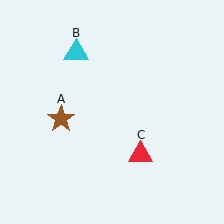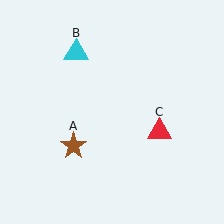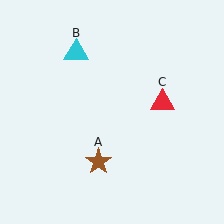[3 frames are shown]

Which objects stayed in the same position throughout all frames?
Cyan triangle (object B) remained stationary.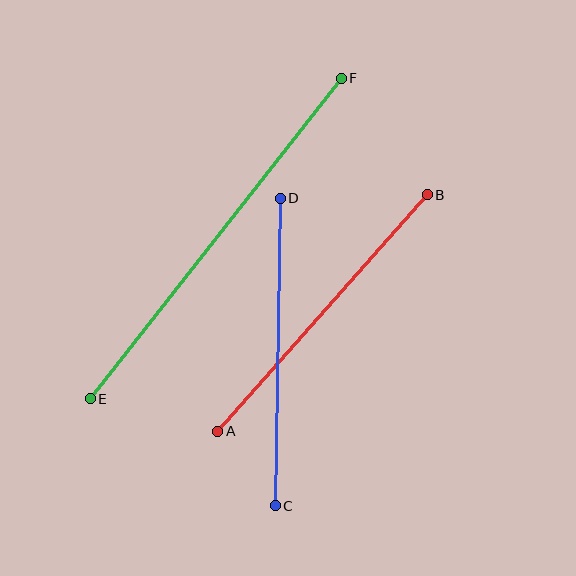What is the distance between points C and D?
The distance is approximately 308 pixels.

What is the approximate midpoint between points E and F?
The midpoint is at approximately (216, 238) pixels.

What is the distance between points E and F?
The distance is approximately 407 pixels.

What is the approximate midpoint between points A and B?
The midpoint is at approximately (323, 313) pixels.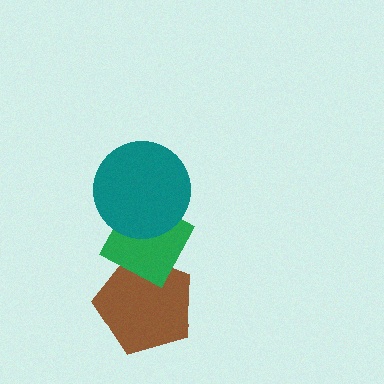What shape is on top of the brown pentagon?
The green diamond is on top of the brown pentagon.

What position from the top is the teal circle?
The teal circle is 1st from the top.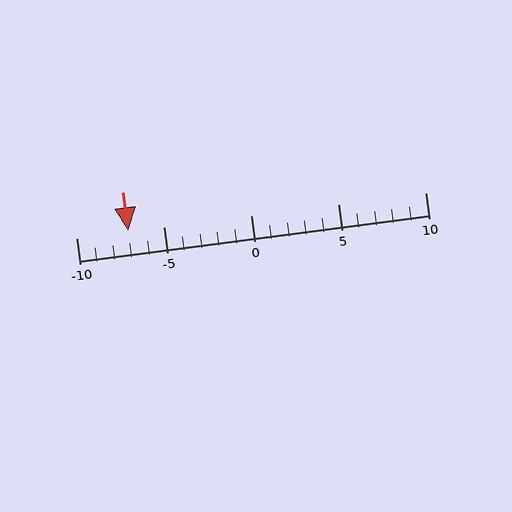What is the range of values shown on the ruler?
The ruler shows values from -10 to 10.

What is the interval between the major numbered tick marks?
The major tick marks are spaced 5 units apart.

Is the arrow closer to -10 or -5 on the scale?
The arrow is closer to -5.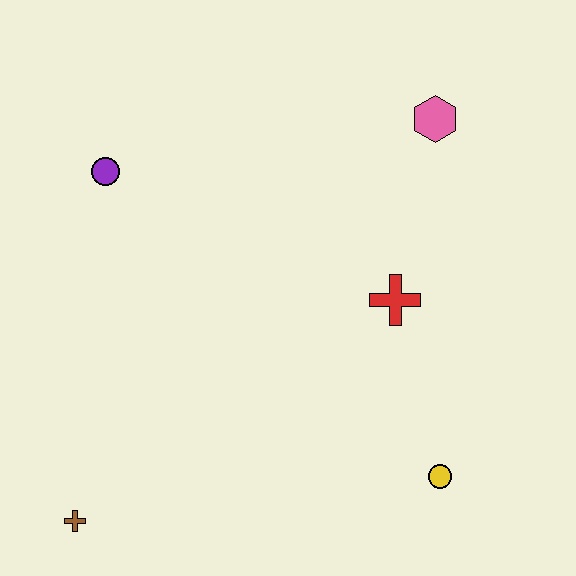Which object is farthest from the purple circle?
The yellow circle is farthest from the purple circle.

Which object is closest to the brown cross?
The purple circle is closest to the brown cross.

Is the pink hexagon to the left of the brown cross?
No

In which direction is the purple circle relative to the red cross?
The purple circle is to the left of the red cross.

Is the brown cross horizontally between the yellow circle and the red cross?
No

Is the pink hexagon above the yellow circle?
Yes